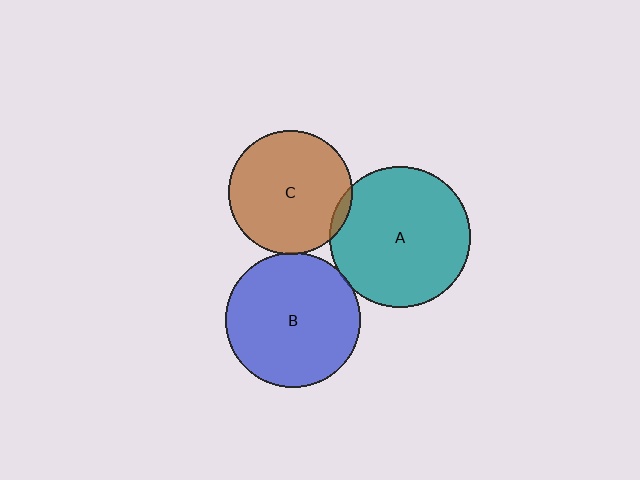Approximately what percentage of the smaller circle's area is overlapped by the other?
Approximately 5%.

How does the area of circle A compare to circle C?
Approximately 1.3 times.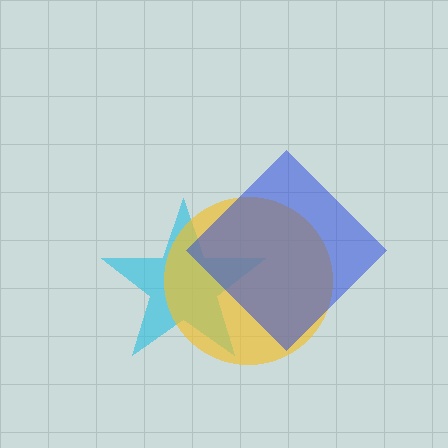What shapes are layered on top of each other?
The layered shapes are: a cyan star, a yellow circle, a blue diamond.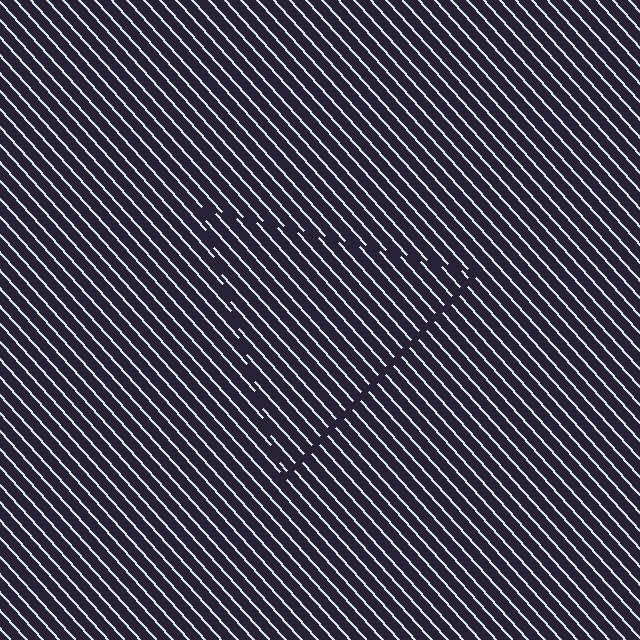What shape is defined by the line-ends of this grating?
An illusory triangle. The interior of the shape contains the same grating, shifted by half a period — the contour is defined by the phase discontinuity where line-ends from the inner and outer gratings abut.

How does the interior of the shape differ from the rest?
The interior of the shape contains the same grating, shifted by half a period — the contour is defined by the phase discontinuity where line-ends from the inner and outer gratings abut.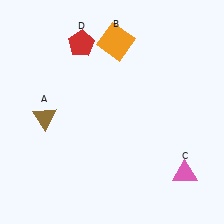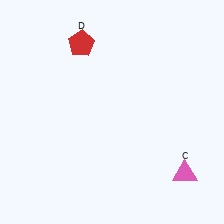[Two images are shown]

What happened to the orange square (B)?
The orange square (B) was removed in Image 2. It was in the top-right area of Image 1.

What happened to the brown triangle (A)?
The brown triangle (A) was removed in Image 2. It was in the bottom-left area of Image 1.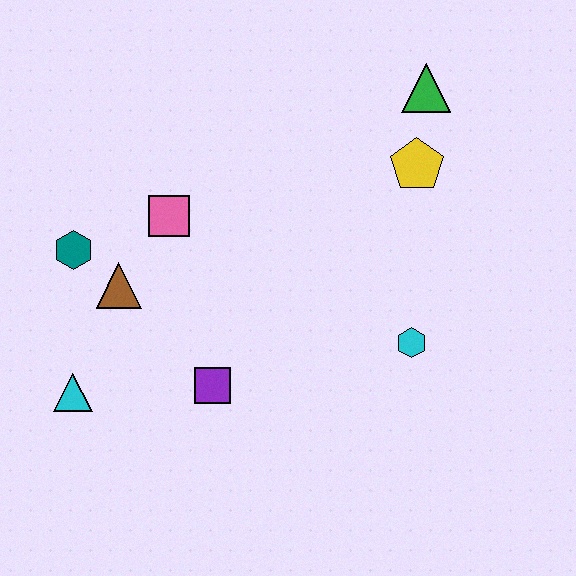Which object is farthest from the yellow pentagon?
The cyan triangle is farthest from the yellow pentagon.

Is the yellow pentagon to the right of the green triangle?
No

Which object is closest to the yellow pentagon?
The green triangle is closest to the yellow pentagon.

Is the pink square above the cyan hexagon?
Yes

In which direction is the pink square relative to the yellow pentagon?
The pink square is to the left of the yellow pentagon.